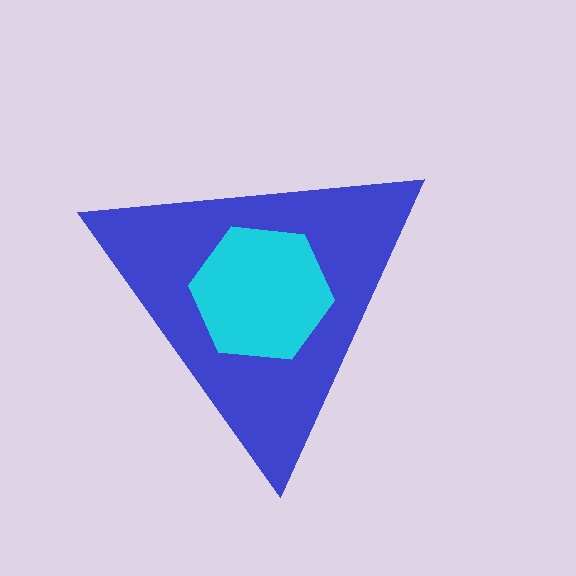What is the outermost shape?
The blue triangle.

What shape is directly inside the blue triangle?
The cyan hexagon.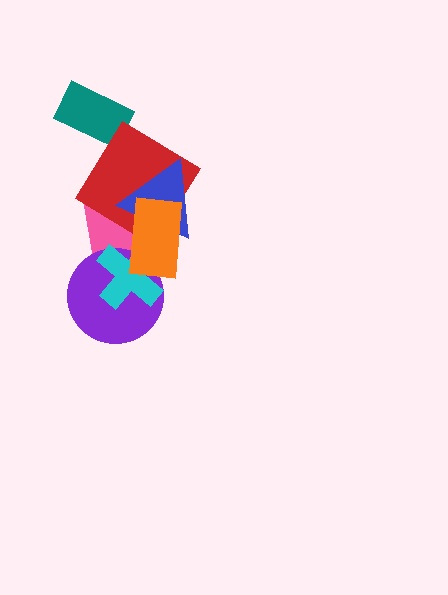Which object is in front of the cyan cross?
The orange rectangle is in front of the cyan cross.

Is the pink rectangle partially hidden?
Yes, it is partially covered by another shape.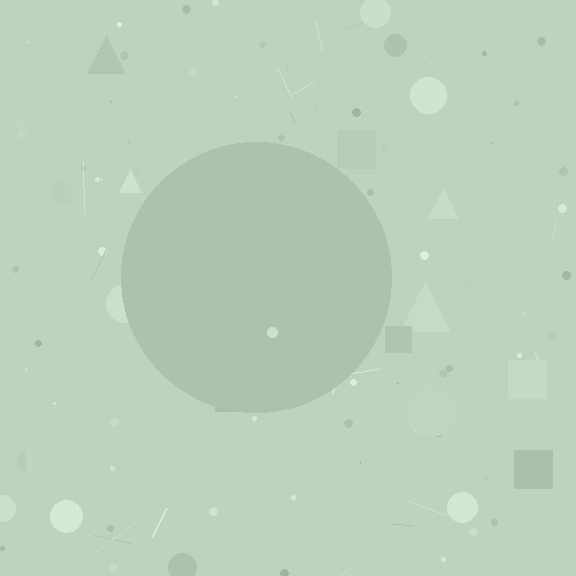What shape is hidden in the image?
A circle is hidden in the image.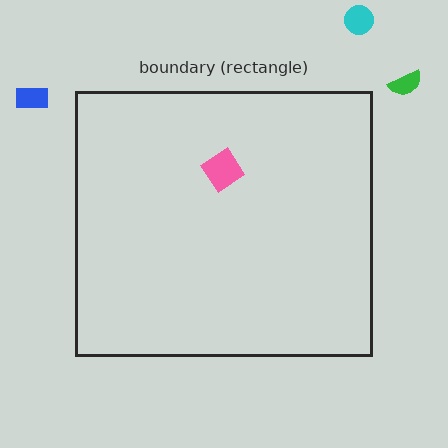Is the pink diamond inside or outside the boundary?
Inside.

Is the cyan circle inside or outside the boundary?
Outside.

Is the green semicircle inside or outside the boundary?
Outside.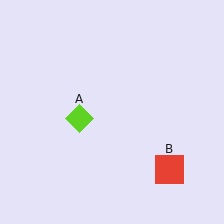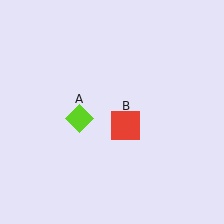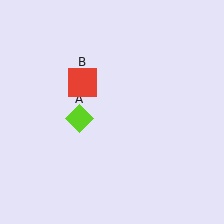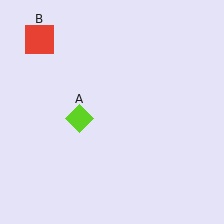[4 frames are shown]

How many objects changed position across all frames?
1 object changed position: red square (object B).